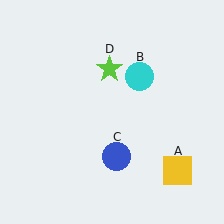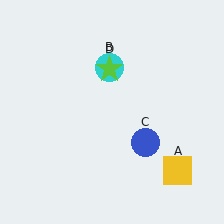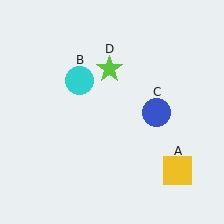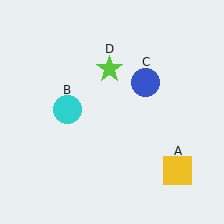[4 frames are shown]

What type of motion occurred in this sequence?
The cyan circle (object B), blue circle (object C) rotated counterclockwise around the center of the scene.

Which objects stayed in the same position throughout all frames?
Yellow square (object A) and lime star (object D) remained stationary.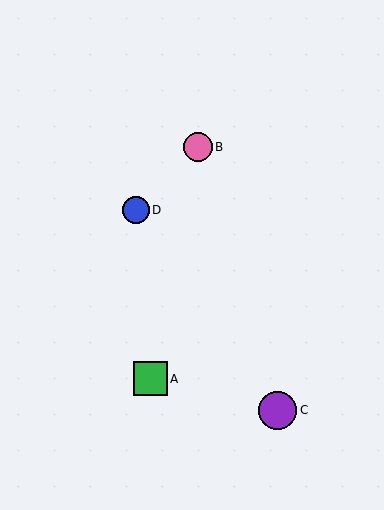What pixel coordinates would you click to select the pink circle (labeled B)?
Click at (198, 147) to select the pink circle B.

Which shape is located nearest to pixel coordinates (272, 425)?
The purple circle (labeled C) at (278, 410) is nearest to that location.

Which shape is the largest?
The purple circle (labeled C) is the largest.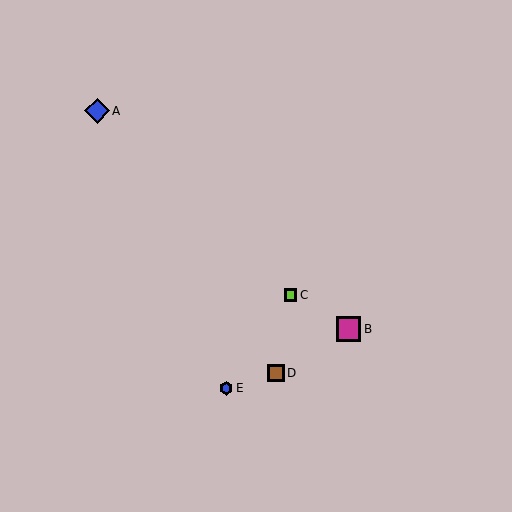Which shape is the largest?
The magenta square (labeled B) is the largest.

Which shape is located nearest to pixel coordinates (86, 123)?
The blue diamond (labeled A) at (97, 111) is nearest to that location.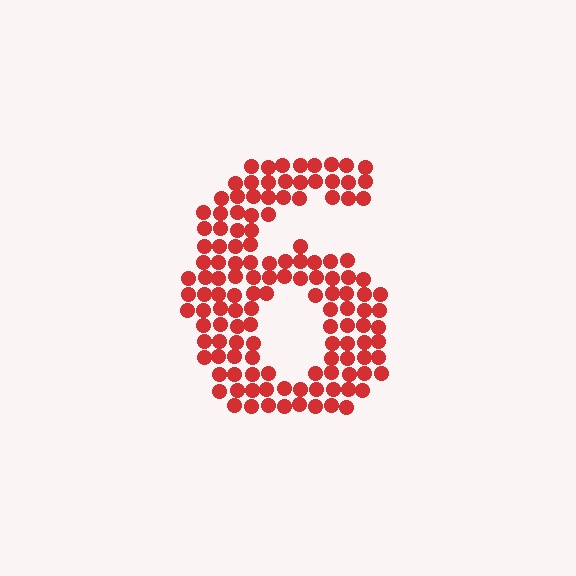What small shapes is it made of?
It is made of small circles.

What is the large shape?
The large shape is the digit 6.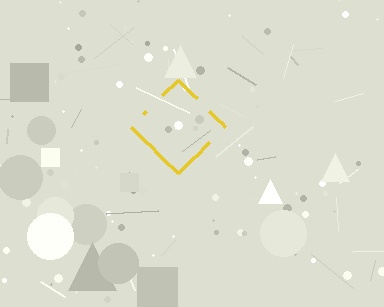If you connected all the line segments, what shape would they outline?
They would outline a diamond.